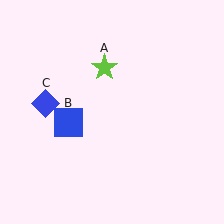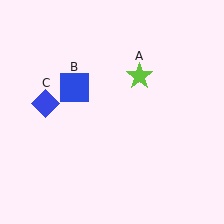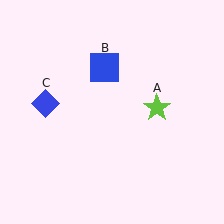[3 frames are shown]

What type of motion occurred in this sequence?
The lime star (object A), blue square (object B) rotated clockwise around the center of the scene.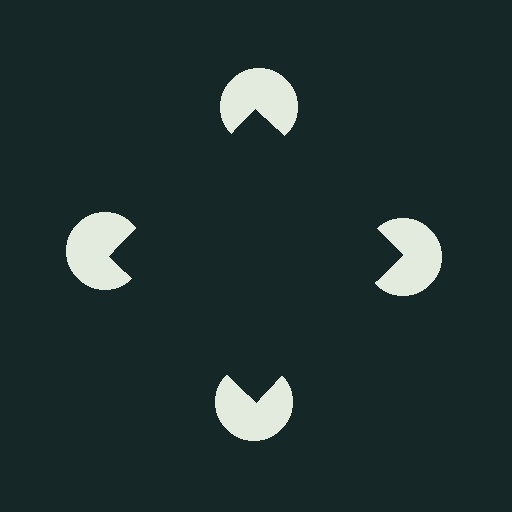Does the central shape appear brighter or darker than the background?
It typically appears slightly darker than the background, even though no actual brightness change is drawn.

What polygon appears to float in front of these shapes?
An illusory square — its edges are inferred from the aligned wedge cuts in the pac-man discs, not physically drawn.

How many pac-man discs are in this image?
There are 4 — one at each vertex of the illusory square.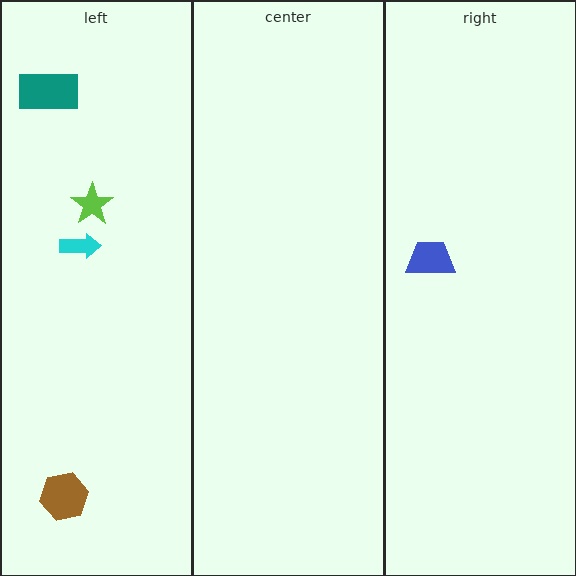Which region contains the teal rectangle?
The left region.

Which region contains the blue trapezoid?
The right region.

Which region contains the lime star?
The left region.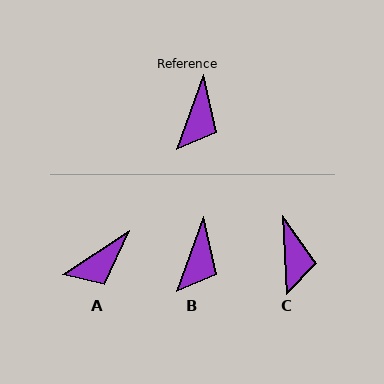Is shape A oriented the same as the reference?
No, it is off by about 37 degrees.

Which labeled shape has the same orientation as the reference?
B.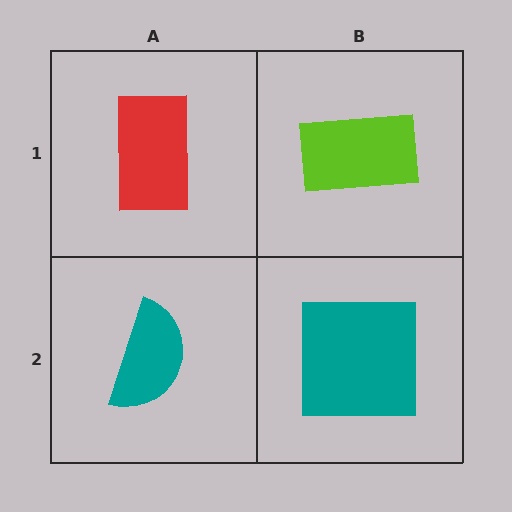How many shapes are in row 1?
2 shapes.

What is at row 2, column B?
A teal square.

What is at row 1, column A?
A red rectangle.